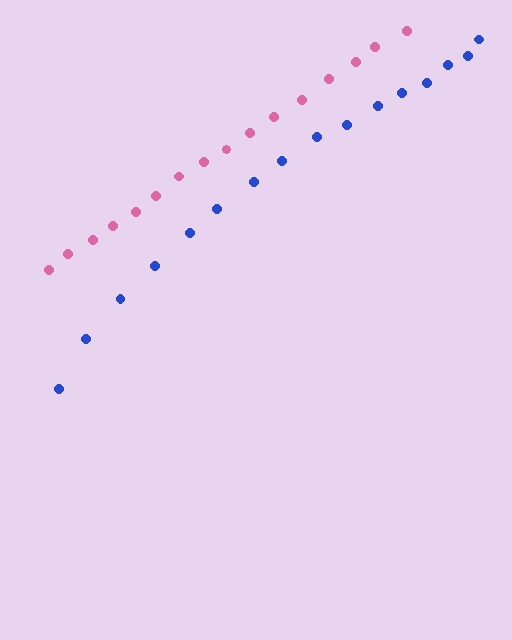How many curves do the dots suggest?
There are 2 distinct paths.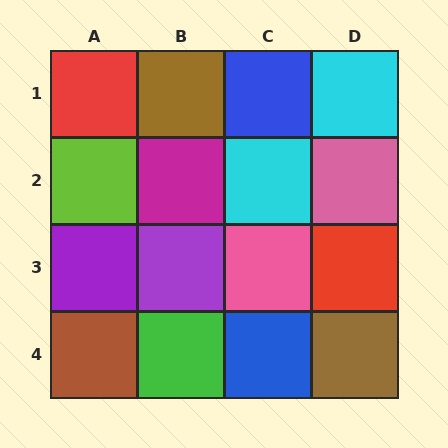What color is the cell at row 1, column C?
Blue.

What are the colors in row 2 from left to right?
Lime, magenta, cyan, pink.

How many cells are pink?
2 cells are pink.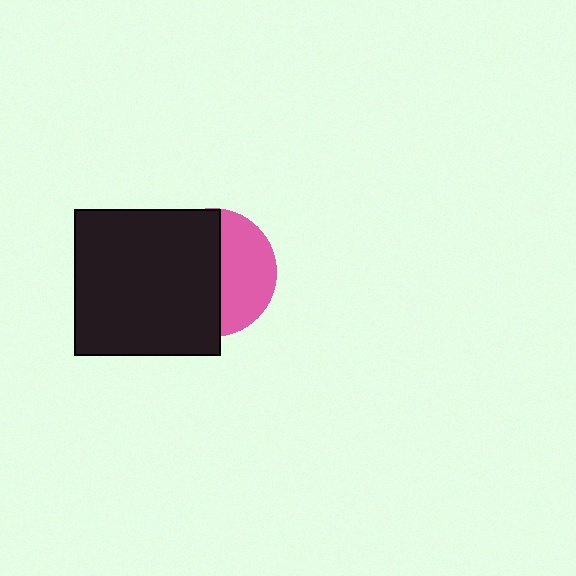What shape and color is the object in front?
The object in front is a black square.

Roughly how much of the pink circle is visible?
A small part of it is visible (roughly 41%).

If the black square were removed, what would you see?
You would see the complete pink circle.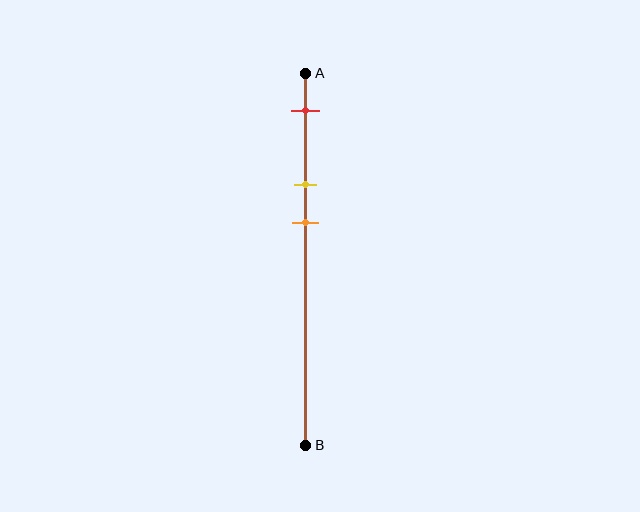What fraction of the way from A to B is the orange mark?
The orange mark is approximately 40% (0.4) of the way from A to B.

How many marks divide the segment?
There are 3 marks dividing the segment.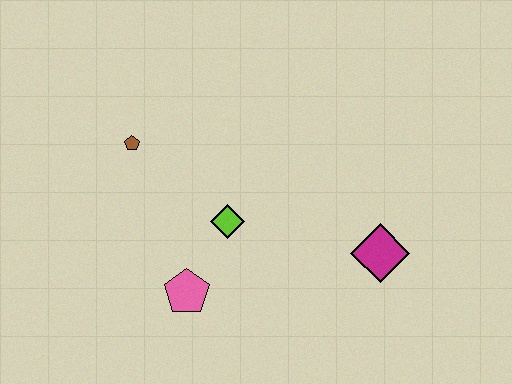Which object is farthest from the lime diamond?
The magenta diamond is farthest from the lime diamond.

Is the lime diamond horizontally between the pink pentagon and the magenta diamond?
Yes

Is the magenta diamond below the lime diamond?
Yes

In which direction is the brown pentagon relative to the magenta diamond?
The brown pentagon is to the left of the magenta diamond.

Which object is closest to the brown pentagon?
The lime diamond is closest to the brown pentagon.